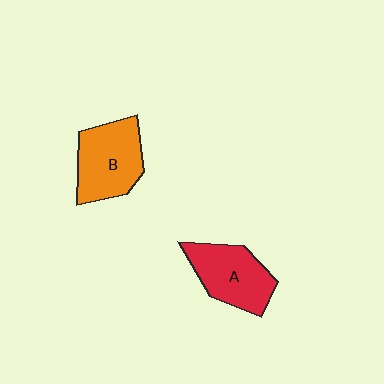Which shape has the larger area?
Shape B (orange).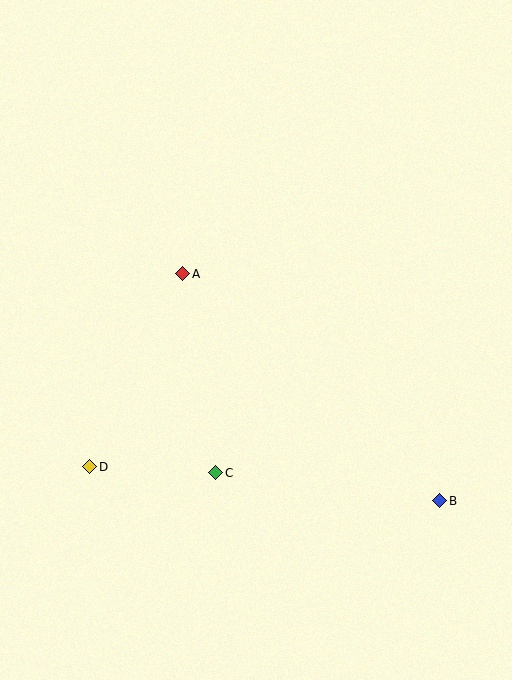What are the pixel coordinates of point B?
Point B is at (440, 501).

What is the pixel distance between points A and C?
The distance between A and C is 201 pixels.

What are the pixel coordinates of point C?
Point C is at (216, 473).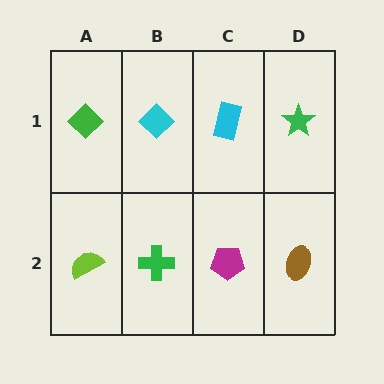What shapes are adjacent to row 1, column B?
A green cross (row 2, column B), a green diamond (row 1, column A), a cyan rectangle (row 1, column C).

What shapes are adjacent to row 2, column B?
A cyan diamond (row 1, column B), a lime semicircle (row 2, column A), a magenta pentagon (row 2, column C).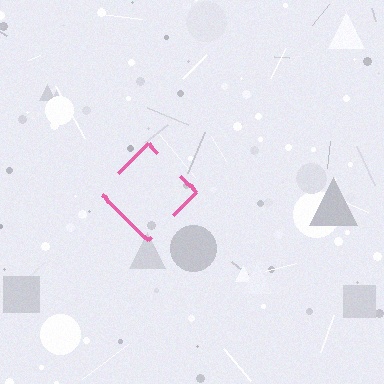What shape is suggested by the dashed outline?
The dashed outline suggests a diamond.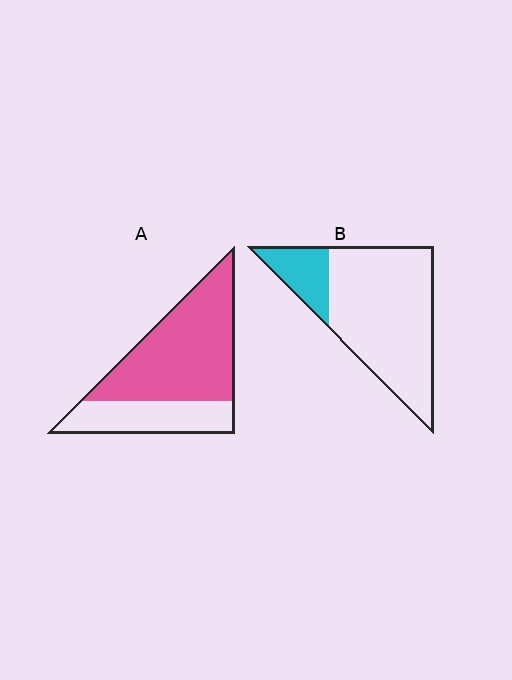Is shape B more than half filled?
No.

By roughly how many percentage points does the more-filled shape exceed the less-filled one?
By roughly 50 percentage points (A over B).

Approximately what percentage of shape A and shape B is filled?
A is approximately 70% and B is approximately 20%.